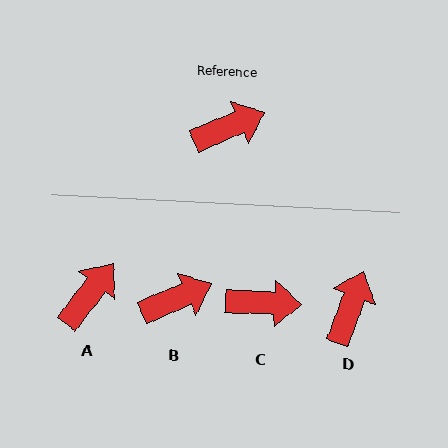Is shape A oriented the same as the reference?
No, it is off by about 29 degrees.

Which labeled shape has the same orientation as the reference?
B.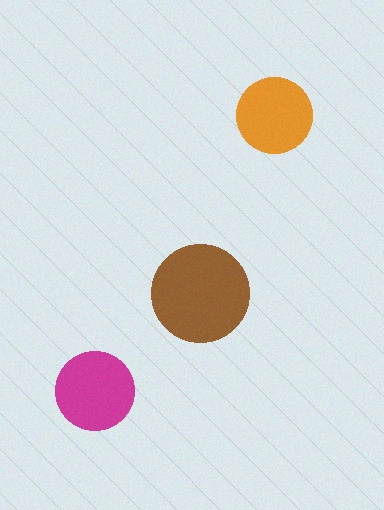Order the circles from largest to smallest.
the brown one, the magenta one, the orange one.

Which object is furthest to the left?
The magenta circle is leftmost.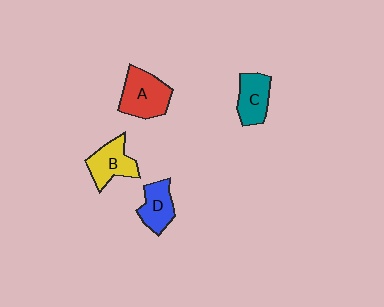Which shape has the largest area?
Shape A (red).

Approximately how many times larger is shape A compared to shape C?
Approximately 1.3 times.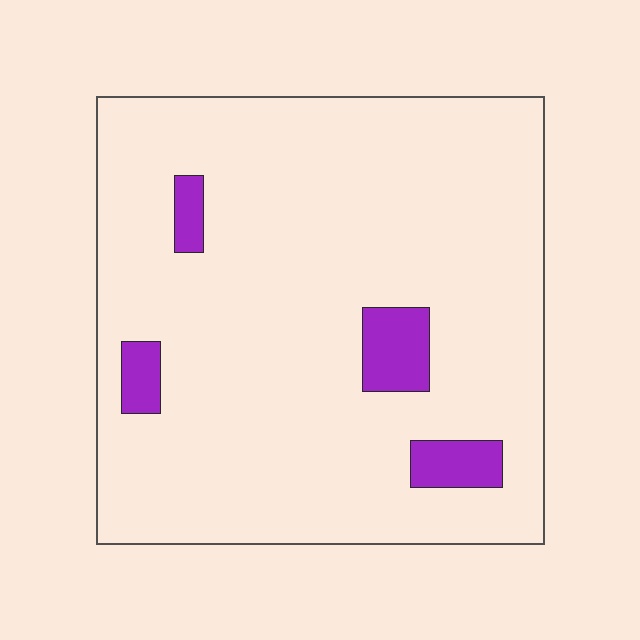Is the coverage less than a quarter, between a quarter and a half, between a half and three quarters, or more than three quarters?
Less than a quarter.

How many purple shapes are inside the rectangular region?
4.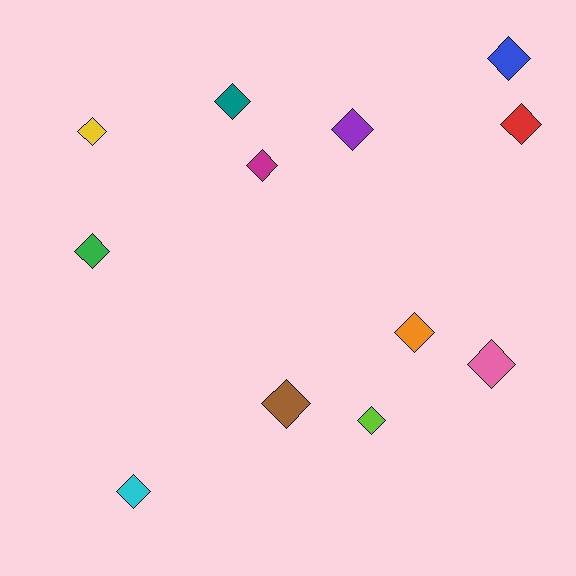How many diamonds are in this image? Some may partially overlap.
There are 12 diamonds.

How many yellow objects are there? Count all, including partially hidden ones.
There is 1 yellow object.